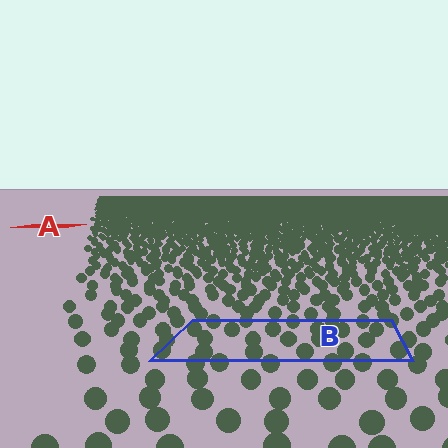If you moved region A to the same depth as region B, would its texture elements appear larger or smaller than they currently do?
They would appear larger. At a closer depth, the same texture elements are projected at a bigger on-screen size.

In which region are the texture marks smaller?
The texture marks are smaller in region A, because it is farther away.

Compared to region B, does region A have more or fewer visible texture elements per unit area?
Region A has more texture elements per unit area — they are packed more densely because it is farther away.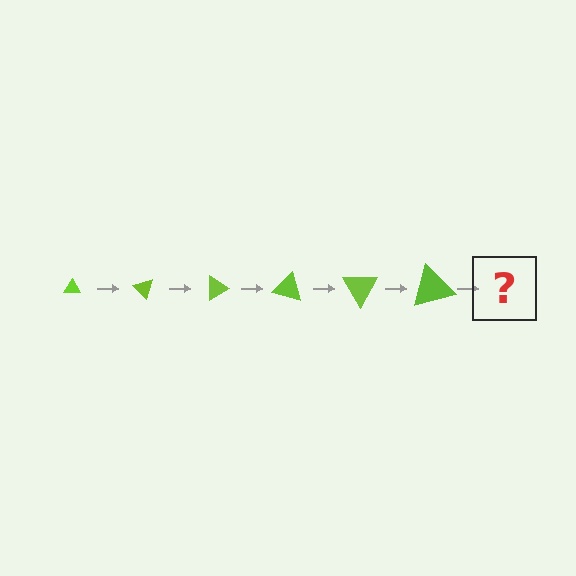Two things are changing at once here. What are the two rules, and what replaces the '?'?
The two rules are that the triangle grows larger each step and it rotates 45 degrees each step. The '?' should be a triangle, larger than the previous one and rotated 270 degrees from the start.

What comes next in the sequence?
The next element should be a triangle, larger than the previous one and rotated 270 degrees from the start.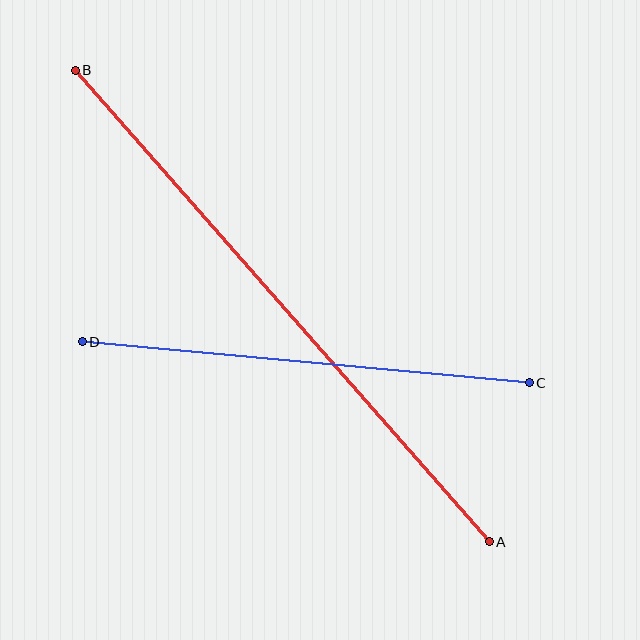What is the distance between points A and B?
The distance is approximately 627 pixels.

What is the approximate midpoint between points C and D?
The midpoint is at approximately (306, 362) pixels.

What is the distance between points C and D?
The distance is approximately 449 pixels.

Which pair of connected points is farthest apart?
Points A and B are farthest apart.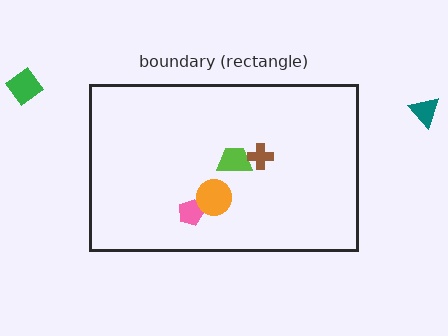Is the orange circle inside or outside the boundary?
Inside.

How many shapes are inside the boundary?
4 inside, 2 outside.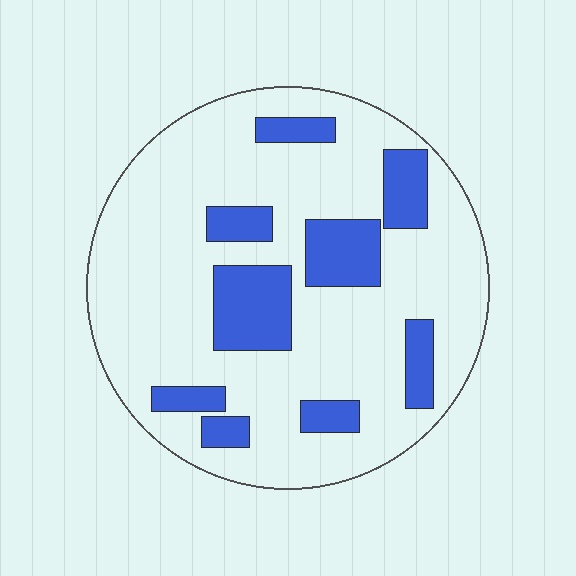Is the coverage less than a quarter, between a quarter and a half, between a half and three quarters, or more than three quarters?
Less than a quarter.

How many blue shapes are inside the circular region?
9.